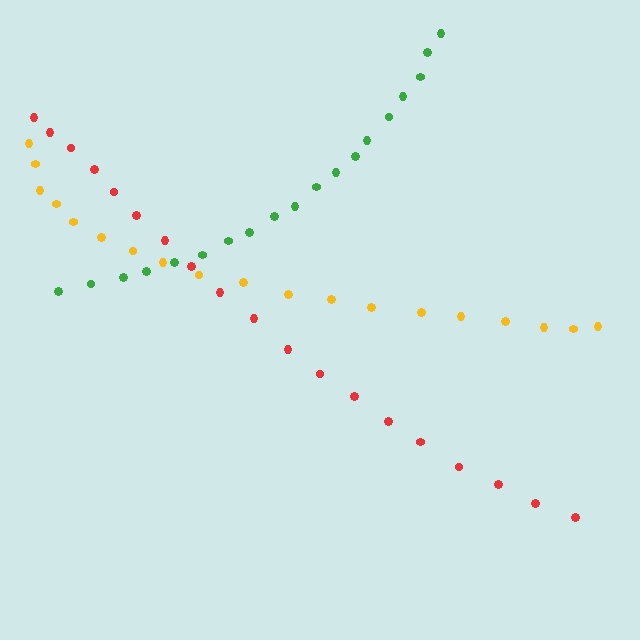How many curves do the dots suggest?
There are 3 distinct paths.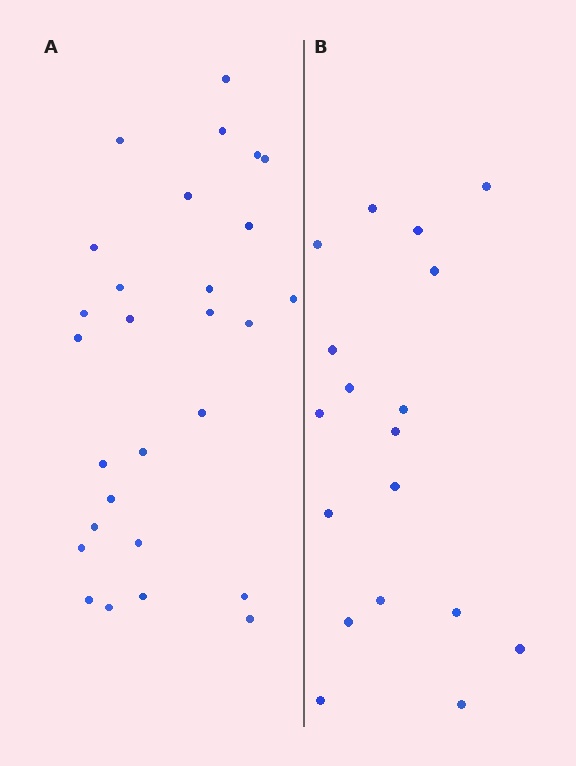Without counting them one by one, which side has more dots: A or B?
Region A (the left region) has more dots.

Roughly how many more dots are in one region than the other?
Region A has roughly 10 or so more dots than region B.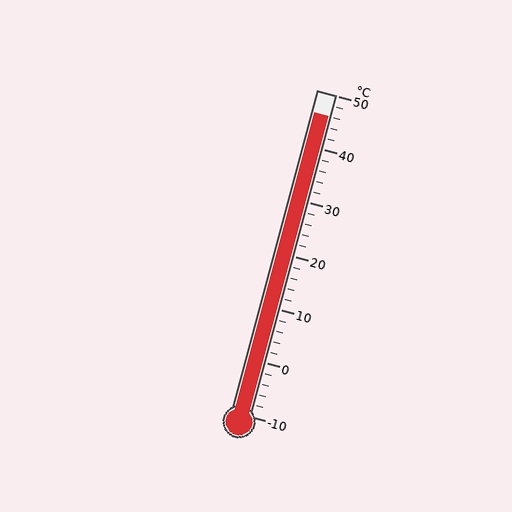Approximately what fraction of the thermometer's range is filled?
The thermometer is filled to approximately 95% of its range.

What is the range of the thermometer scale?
The thermometer scale ranges from -10°C to 50°C.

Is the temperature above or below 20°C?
The temperature is above 20°C.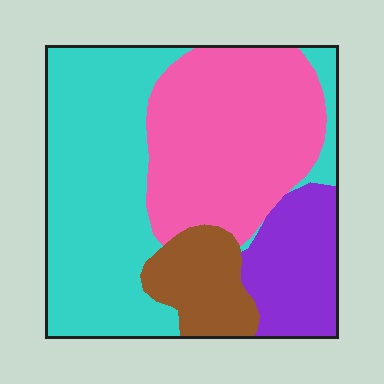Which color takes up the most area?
Cyan, at roughly 40%.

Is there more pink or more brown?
Pink.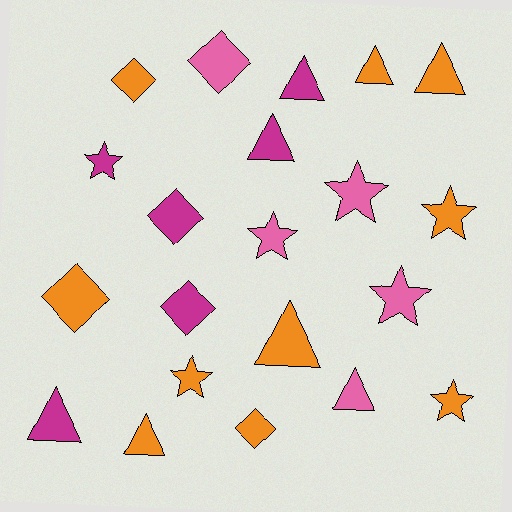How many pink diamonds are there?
There is 1 pink diamond.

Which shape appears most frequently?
Triangle, with 8 objects.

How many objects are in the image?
There are 21 objects.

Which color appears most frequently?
Orange, with 10 objects.